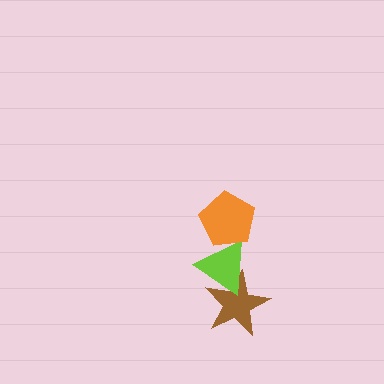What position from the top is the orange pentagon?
The orange pentagon is 1st from the top.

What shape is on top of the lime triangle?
The orange pentagon is on top of the lime triangle.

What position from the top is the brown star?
The brown star is 3rd from the top.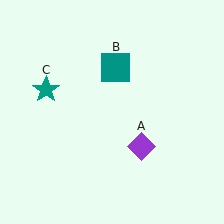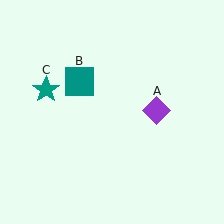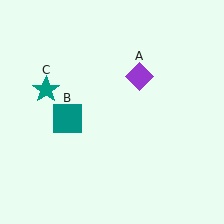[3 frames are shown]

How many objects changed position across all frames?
2 objects changed position: purple diamond (object A), teal square (object B).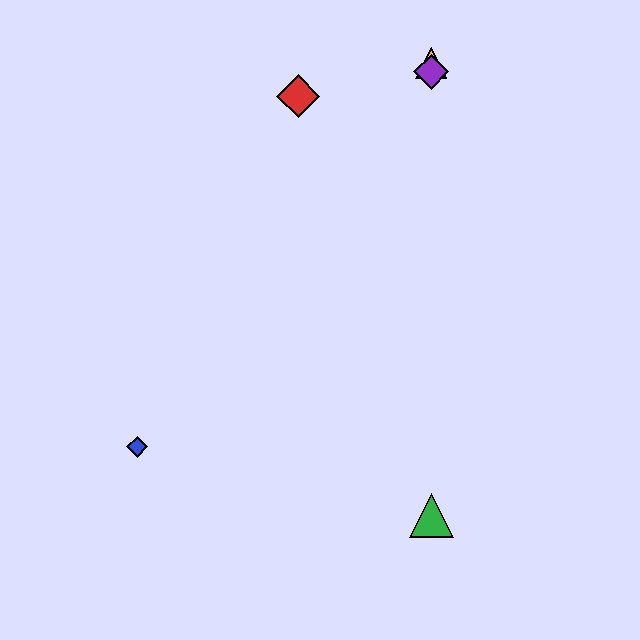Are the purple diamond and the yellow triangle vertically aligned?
Yes, both are at x≈431.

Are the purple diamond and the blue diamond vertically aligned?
No, the purple diamond is at x≈431 and the blue diamond is at x≈137.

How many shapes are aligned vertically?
3 shapes (the green triangle, the yellow triangle, the purple diamond) are aligned vertically.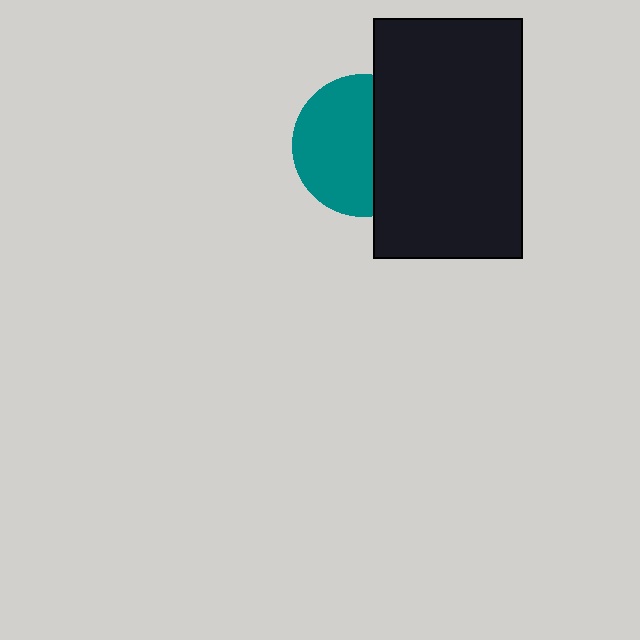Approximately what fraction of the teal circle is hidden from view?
Roughly 41% of the teal circle is hidden behind the black rectangle.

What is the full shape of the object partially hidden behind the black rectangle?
The partially hidden object is a teal circle.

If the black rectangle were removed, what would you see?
You would see the complete teal circle.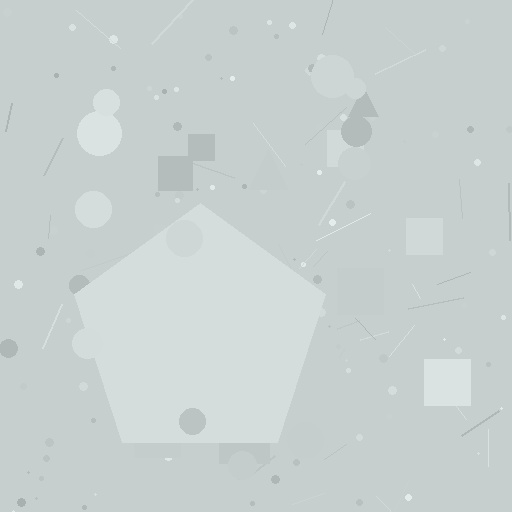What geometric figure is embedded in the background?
A pentagon is embedded in the background.